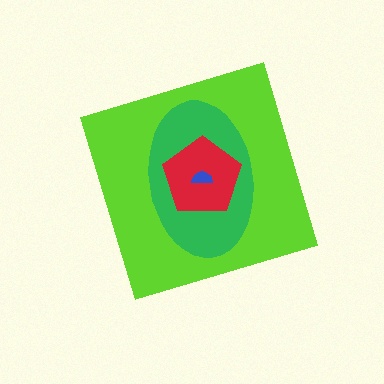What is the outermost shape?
The lime diamond.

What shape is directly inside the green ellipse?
The red pentagon.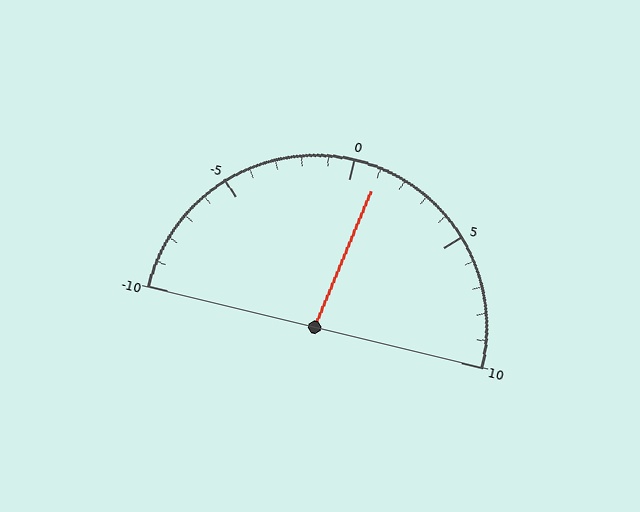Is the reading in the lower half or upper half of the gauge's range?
The reading is in the upper half of the range (-10 to 10).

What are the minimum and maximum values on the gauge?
The gauge ranges from -10 to 10.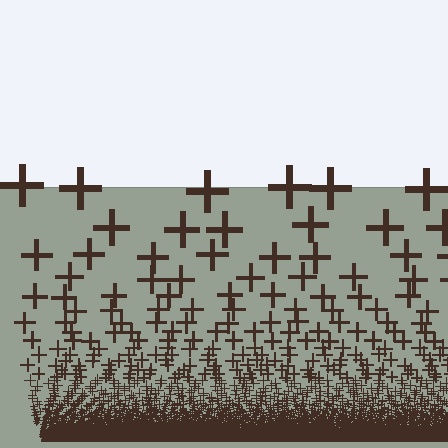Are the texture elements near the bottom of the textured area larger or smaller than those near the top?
Smaller. The gradient is inverted — elements near the bottom are smaller and denser.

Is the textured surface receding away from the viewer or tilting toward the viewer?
The surface appears to tilt toward the viewer. Texture elements get larger and sparser toward the top.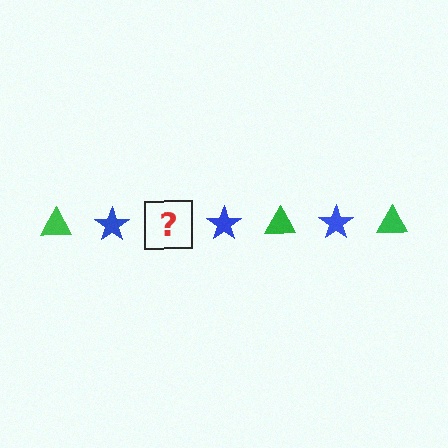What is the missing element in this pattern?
The missing element is a green triangle.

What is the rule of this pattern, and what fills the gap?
The rule is that the pattern alternates between green triangle and blue star. The gap should be filled with a green triangle.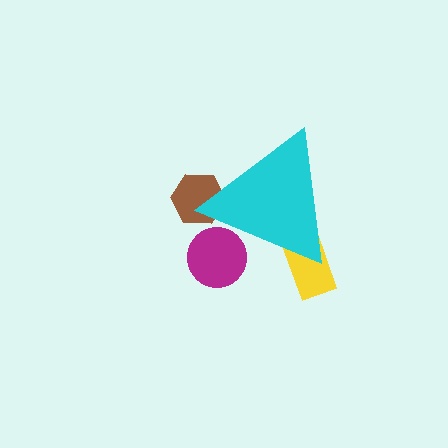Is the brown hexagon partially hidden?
Yes, the brown hexagon is partially hidden behind the cyan triangle.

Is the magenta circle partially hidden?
Yes, the magenta circle is partially hidden behind the cyan triangle.